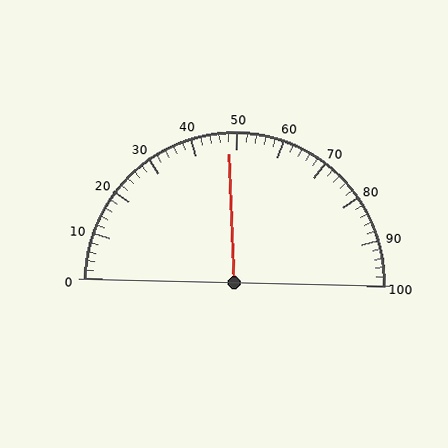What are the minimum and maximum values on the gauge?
The gauge ranges from 0 to 100.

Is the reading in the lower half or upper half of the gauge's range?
The reading is in the lower half of the range (0 to 100).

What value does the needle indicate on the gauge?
The needle indicates approximately 48.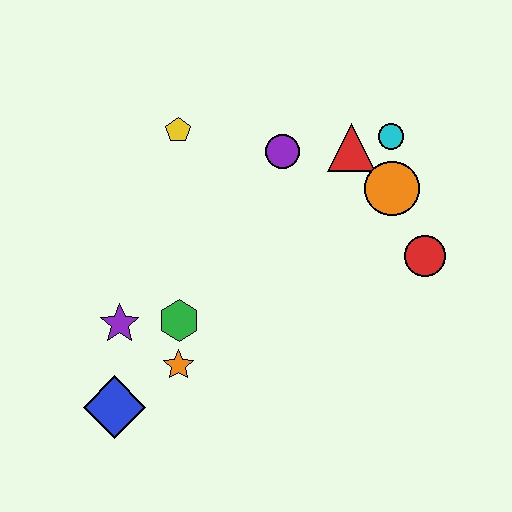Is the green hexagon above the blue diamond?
Yes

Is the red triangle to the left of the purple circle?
No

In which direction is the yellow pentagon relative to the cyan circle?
The yellow pentagon is to the left of the cyan circle.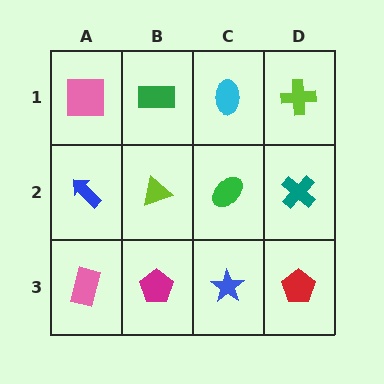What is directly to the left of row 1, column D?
A cyan ellipse.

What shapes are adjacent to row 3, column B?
A lime triangle (row 2, column B), a pink rectangle (row 3, column A), a blue star (row 3, column C).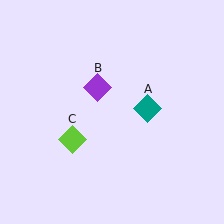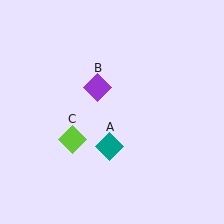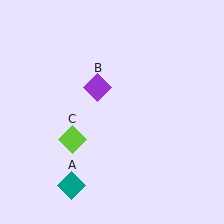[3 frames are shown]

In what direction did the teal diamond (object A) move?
The teal diamond (object A) moved down and to the left.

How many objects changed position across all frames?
1 object changed position: teal diamond (object A).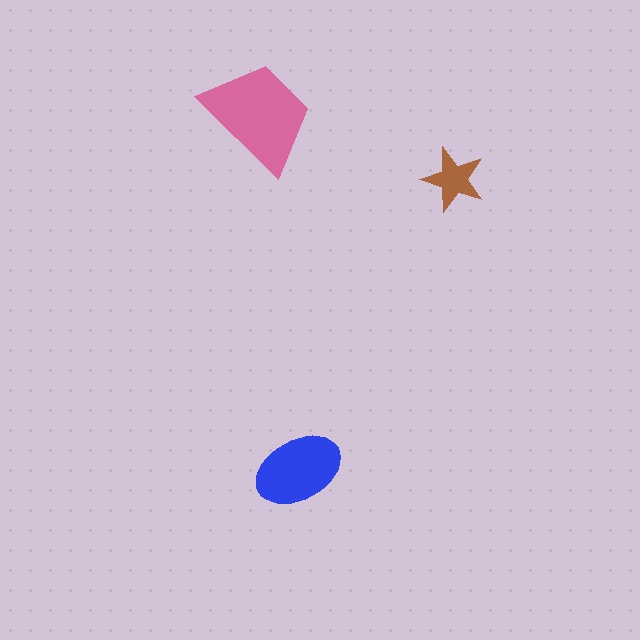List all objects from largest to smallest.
The pink trapezoid, the blue ellipse, the brown star.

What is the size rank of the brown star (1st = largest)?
3rd.